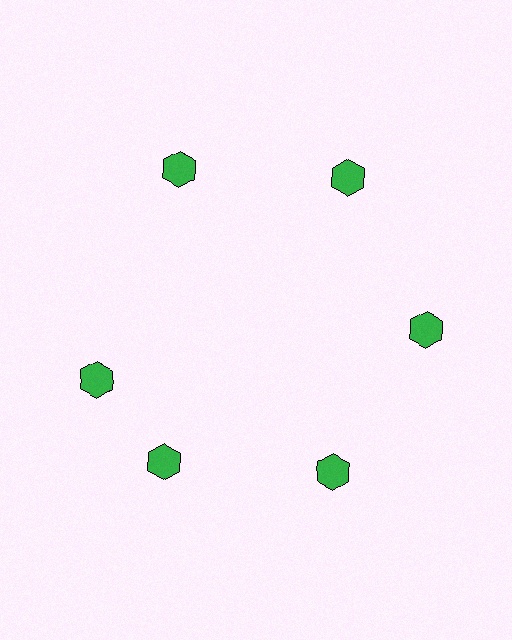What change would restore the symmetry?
The symmetry would be restored by rotating it back into even spacing with its neighbors so that all 6 hexagons sit at equal angles and equal distance from the center.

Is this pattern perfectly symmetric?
No. The 6 green hexagons are arranged in a ring, but one element near the 9 o'clock position is rotated out of alignment along the ring, breaking the 6-fold rotational symmetry.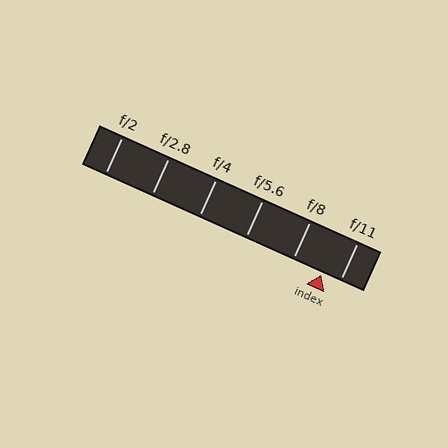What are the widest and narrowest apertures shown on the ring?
The widest aperture shown is f/2 and the narrowest is f/11.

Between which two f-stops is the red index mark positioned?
The index mark is between f/8 and f/11.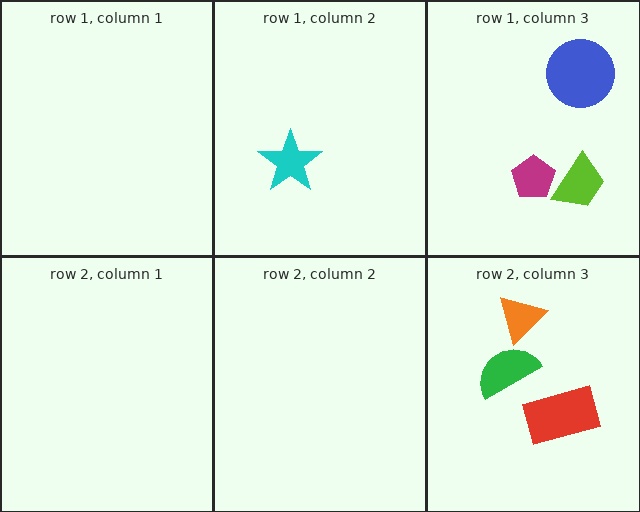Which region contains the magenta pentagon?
The row 1, column 3 region.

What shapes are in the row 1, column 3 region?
The lime trapezoid, the magenta pentagon, the blue circle.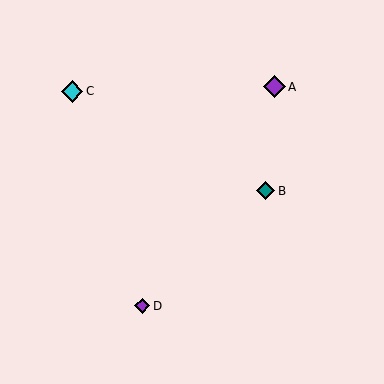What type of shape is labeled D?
Shape D is a purple diamond.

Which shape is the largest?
The purple diamond (labeled A) is the largest.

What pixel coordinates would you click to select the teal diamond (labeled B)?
Click at (266, 191) to select the teal diamond B.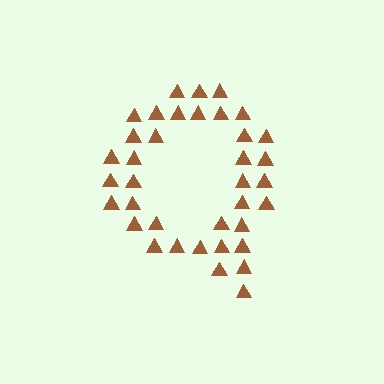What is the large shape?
The large shape is the letter Q.